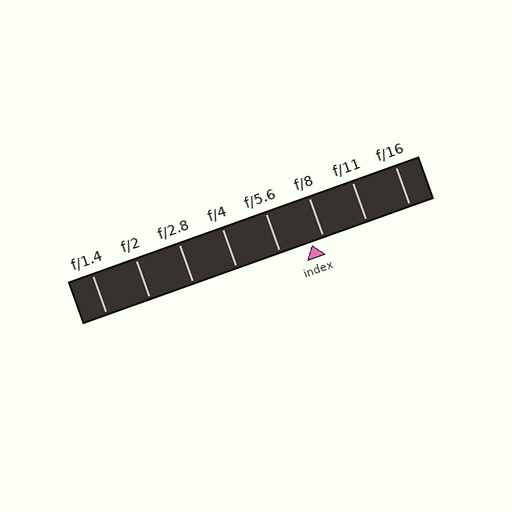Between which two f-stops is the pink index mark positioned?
The index mark is between f/5.6 and f/8.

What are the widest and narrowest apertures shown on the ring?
The widest aperture shown is f/1.4 and the narrowest is f/16.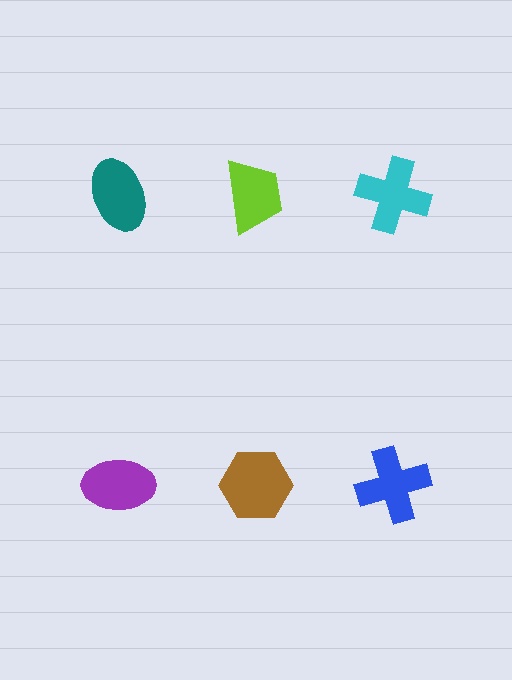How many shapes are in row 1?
3 shapes.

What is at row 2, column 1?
A purple ellipse.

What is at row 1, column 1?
A teal ellipse.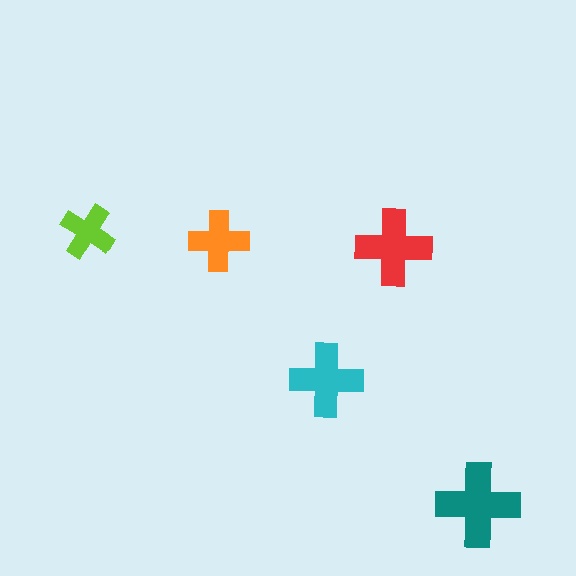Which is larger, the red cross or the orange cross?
The red one.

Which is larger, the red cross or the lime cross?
The red one.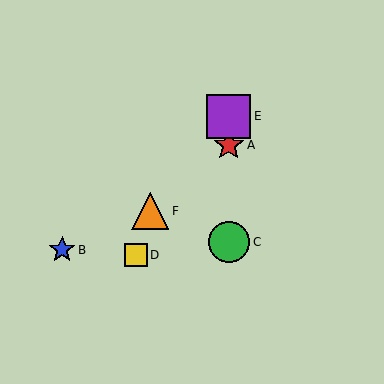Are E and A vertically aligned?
Yes, both are at x≈229.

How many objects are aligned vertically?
3 objects (A, C, E) are aligned vertically.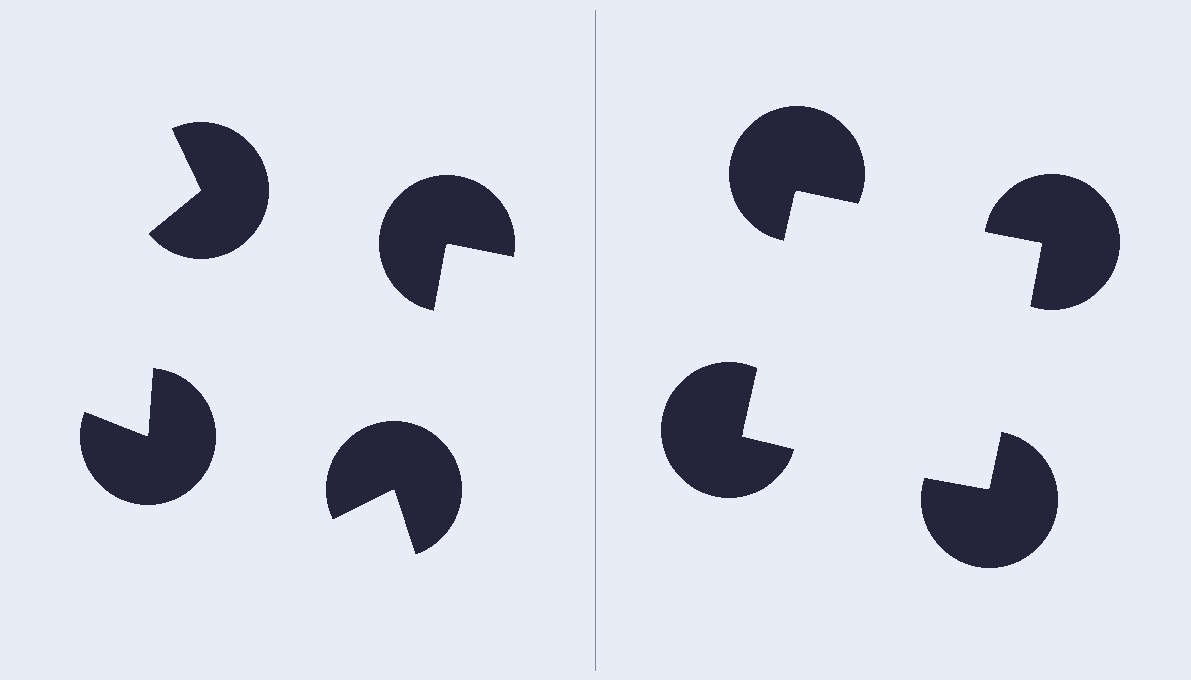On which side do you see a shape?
An illusory square appears on the right side. On the left side the wedge cuts are rotated, so no coherent shape forms.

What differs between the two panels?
The pac-man discs are positioned identically on both sides; only the wedge orientations differ. On the right they align to a square; on the left they are misaligned.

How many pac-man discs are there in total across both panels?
8 — 4 on each side.